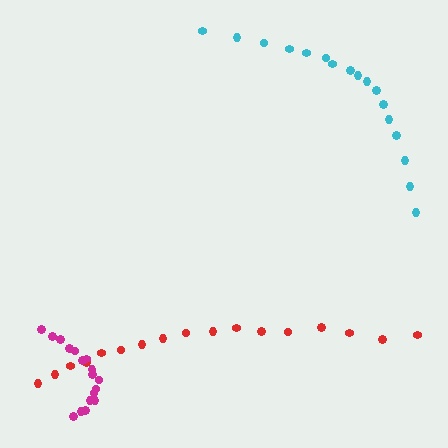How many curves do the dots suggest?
There are 3 distinct paths.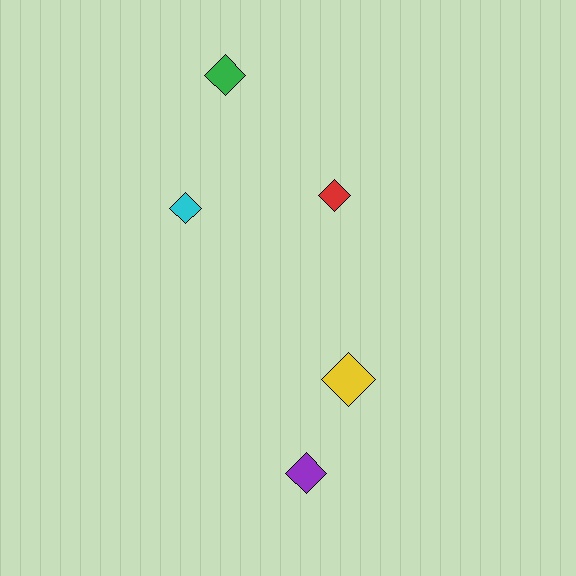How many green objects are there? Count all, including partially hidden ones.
There is 1 green object.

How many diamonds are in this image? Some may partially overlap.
There are 5 diamonds.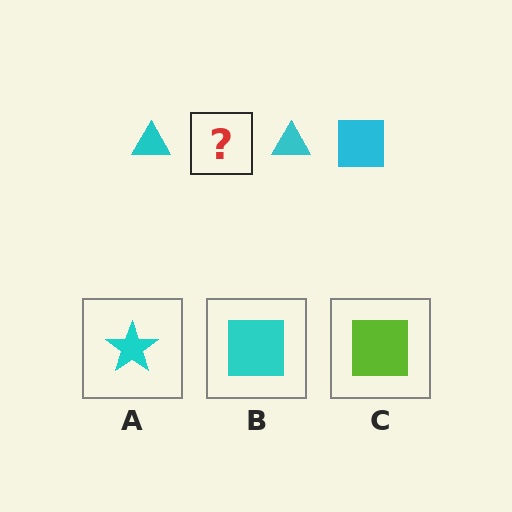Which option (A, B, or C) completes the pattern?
B.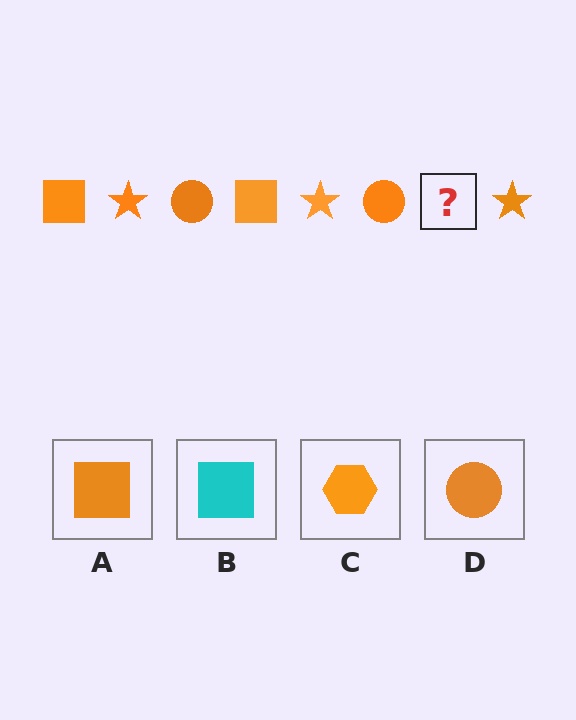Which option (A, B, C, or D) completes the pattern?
A.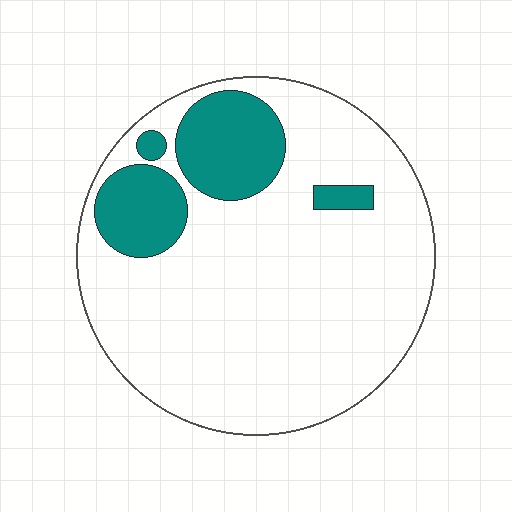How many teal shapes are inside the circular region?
4.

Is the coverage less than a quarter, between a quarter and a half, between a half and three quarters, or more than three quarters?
Less than a quarter.